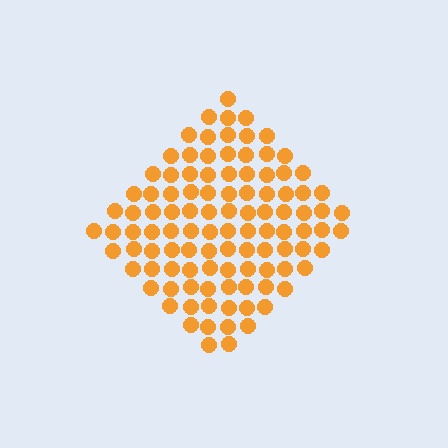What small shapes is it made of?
It is made of small circles.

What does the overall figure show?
The overall figure shows a diamond.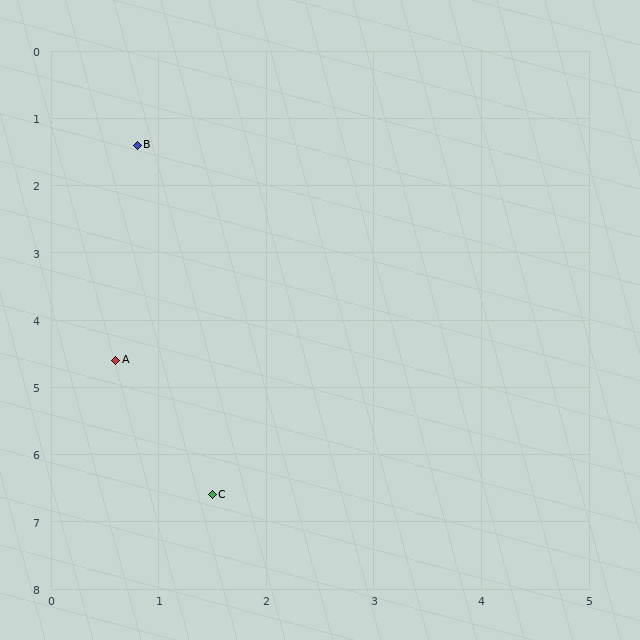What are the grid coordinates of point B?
Point B is at approximately (0.8, 1.4).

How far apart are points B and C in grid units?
Points B and C are about 5.2 grid units apart.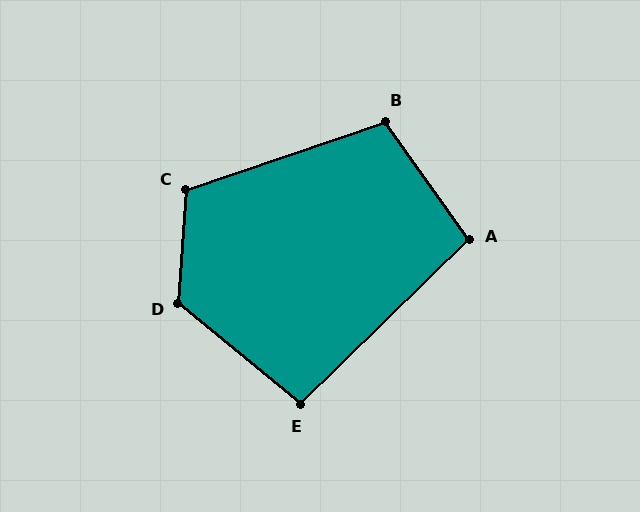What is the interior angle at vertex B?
Approximately 106 degrees (obtuse).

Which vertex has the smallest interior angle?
E, at approximately 96 degrees.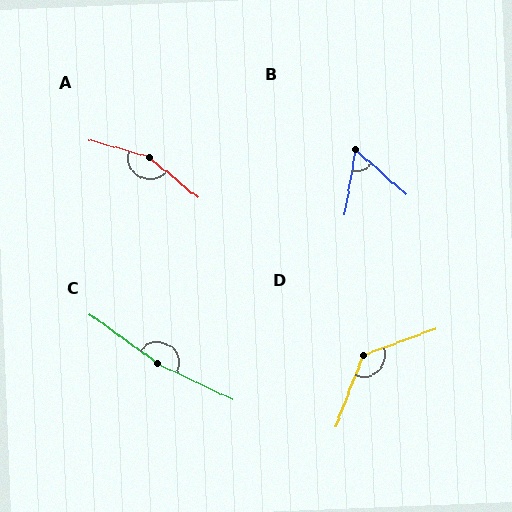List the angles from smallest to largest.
B (57°), D (131°), A (157°), C (170°).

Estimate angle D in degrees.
Approximately 131 degrees.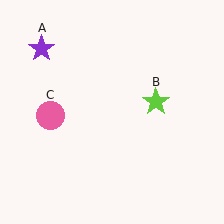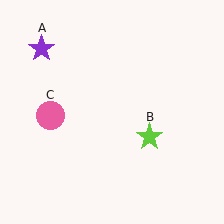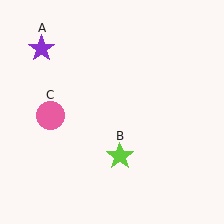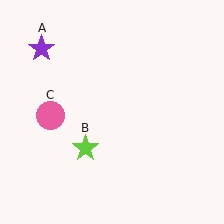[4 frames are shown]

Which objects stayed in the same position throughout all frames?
Purple star (object A) and pink circle (object C) remained stationary.